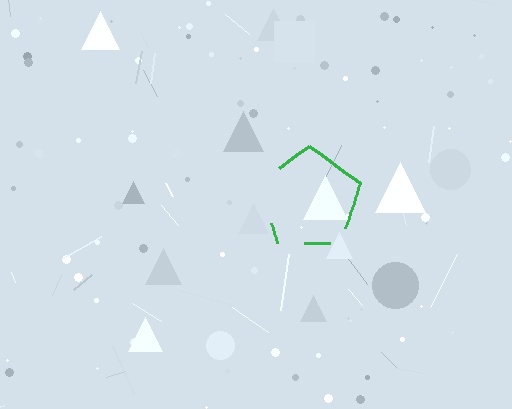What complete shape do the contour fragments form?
The contour fragments form a pentagon.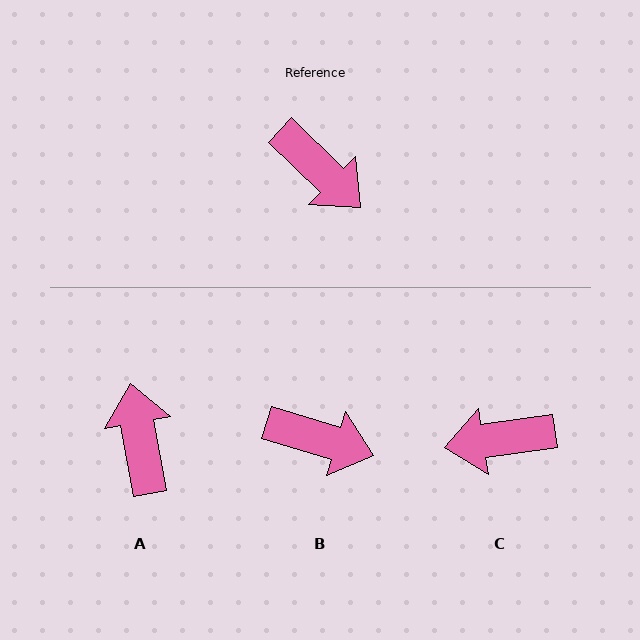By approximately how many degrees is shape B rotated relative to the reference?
Approximately 27 degrees counter-clockwise.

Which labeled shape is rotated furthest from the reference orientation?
A, about 144 degrees away.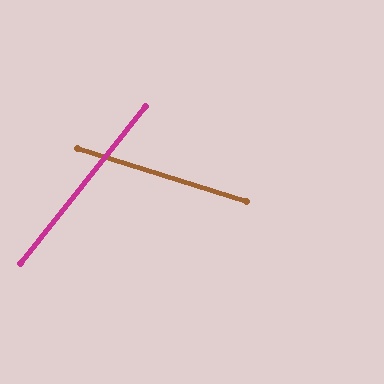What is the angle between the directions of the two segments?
Approximately 69 degrees.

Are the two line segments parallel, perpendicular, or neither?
Neither parallel nor perpendicular — they differ by about 69°.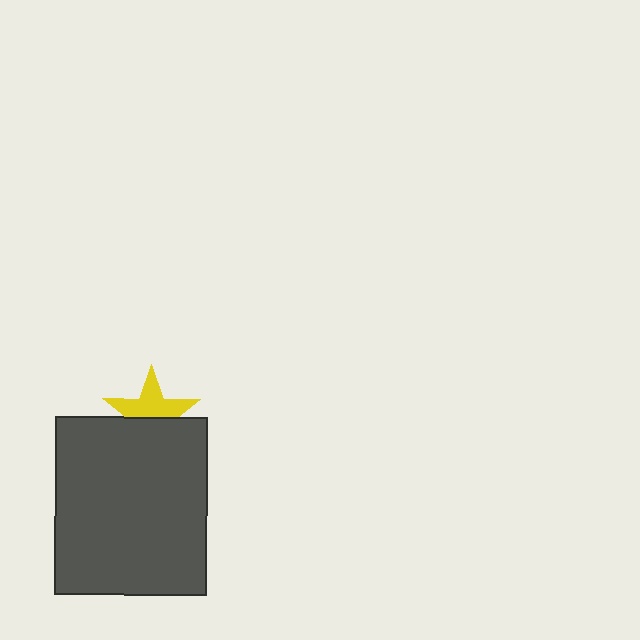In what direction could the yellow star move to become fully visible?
The yellow star could move up. That would shift it out from behind the dark gray rectangle entirely.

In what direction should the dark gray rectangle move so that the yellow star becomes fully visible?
The dark gray rectangle should move down. That is the shortest direction to clear the overlap and leave the yellow star fully visible.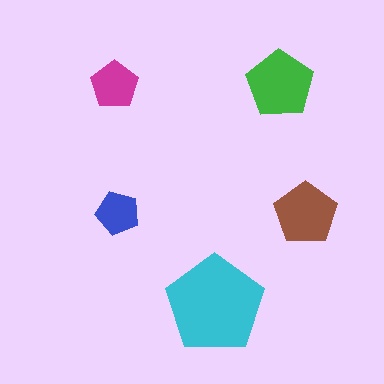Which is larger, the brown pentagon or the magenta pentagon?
The brown one.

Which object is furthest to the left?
The magenta pentagon is leftmost.